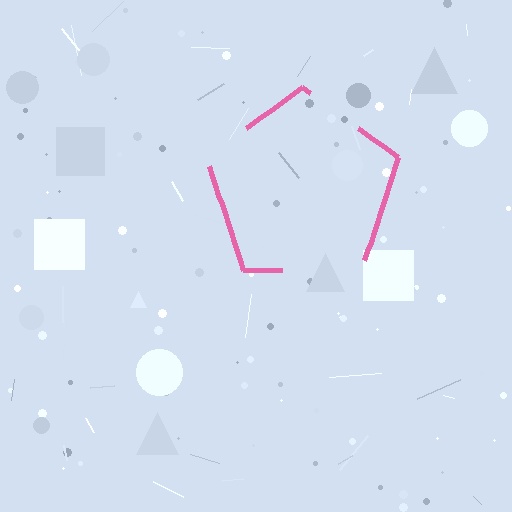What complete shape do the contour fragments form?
The contour fragments form a pentagon.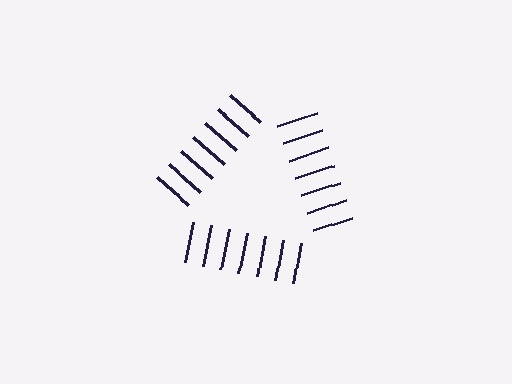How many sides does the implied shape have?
3 sides — the line-ends trace a triangle.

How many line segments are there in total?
21 — 7 along each of the 3 edges.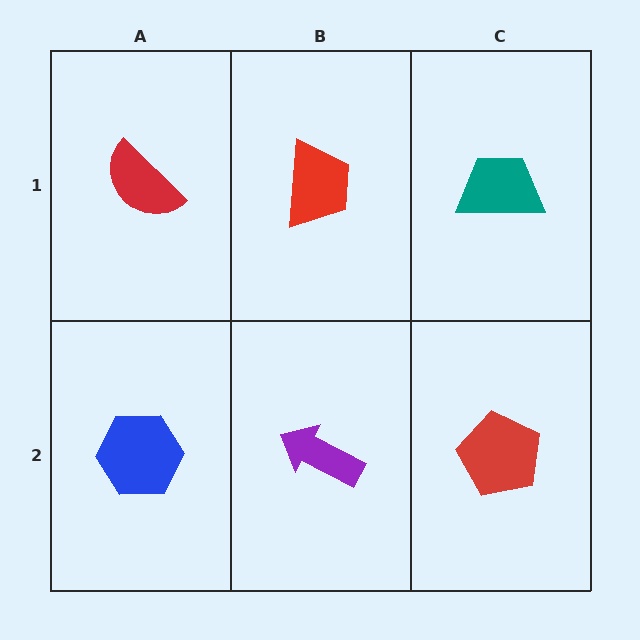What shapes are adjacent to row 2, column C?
A teal trapezoid (row 1, column C), a purple arrow (row 2, column B).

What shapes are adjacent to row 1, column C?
A red pentagon (row 2, column C), a red trapezoid (row 1, column B).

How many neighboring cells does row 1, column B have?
3.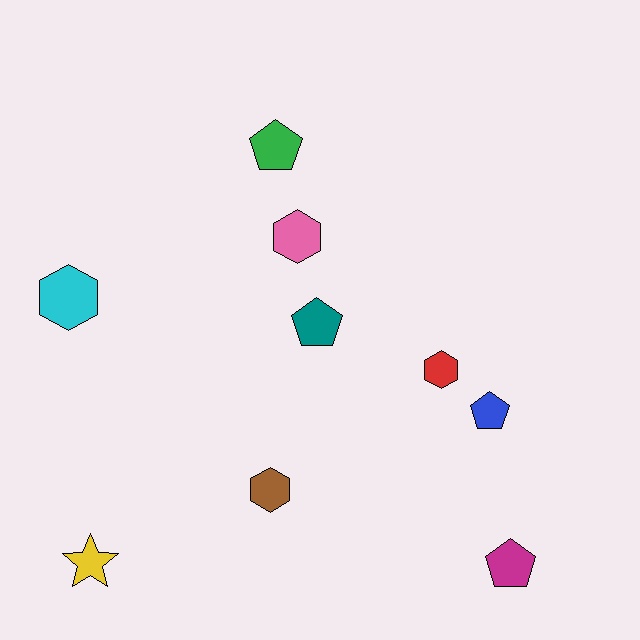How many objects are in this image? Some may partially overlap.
There are 9 objects.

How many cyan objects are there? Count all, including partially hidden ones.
There is 1 cyan object.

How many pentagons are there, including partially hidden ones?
There are 4 pentagons.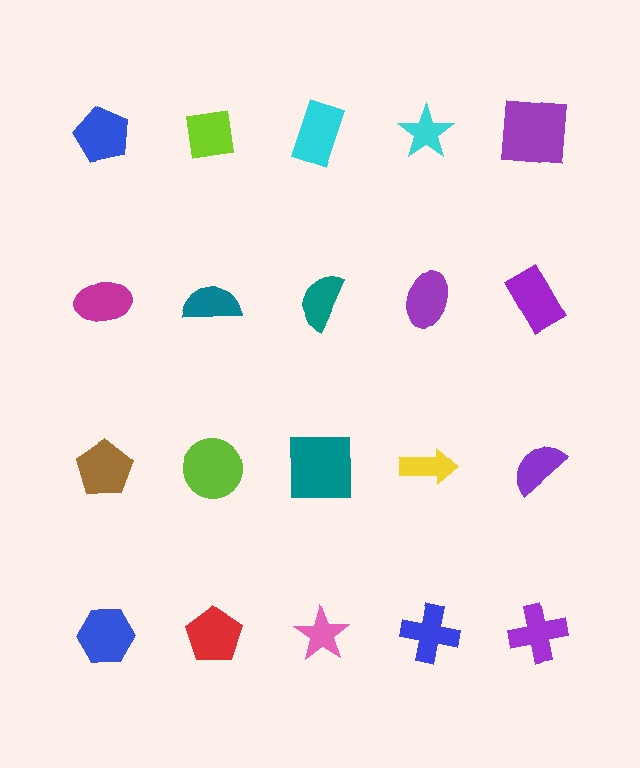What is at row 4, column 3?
A pink star.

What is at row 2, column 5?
A purple rectangle.